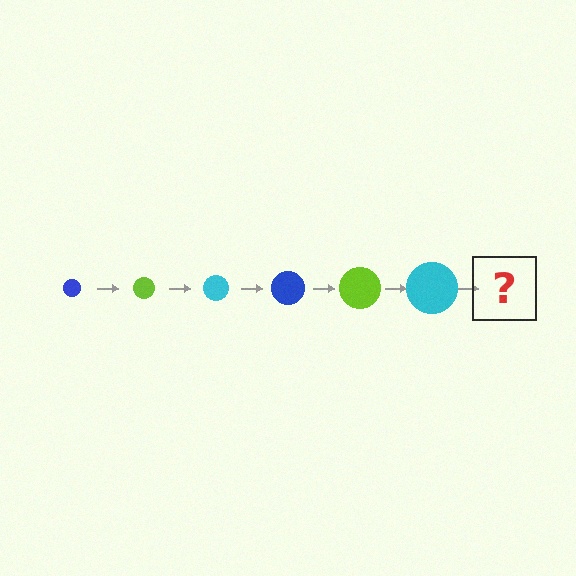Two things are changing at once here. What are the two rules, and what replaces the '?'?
The two rules are that the circle grows larger each step and the color cycles through blue, lime, and cyan. The '?' should be a blue circle, larger than the previous one.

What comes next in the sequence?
The next element should be a blue circle, larger than the previous one.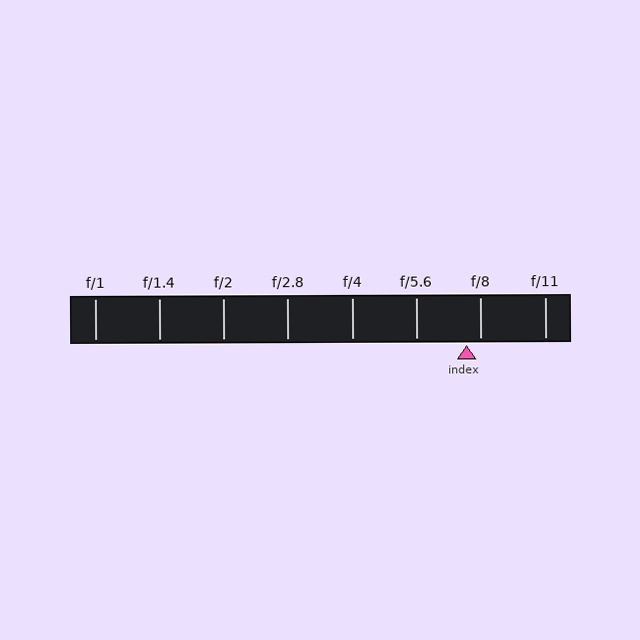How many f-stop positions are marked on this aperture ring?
There are 8 f-stop positions marked.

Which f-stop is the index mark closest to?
The index mark is closest to f/8.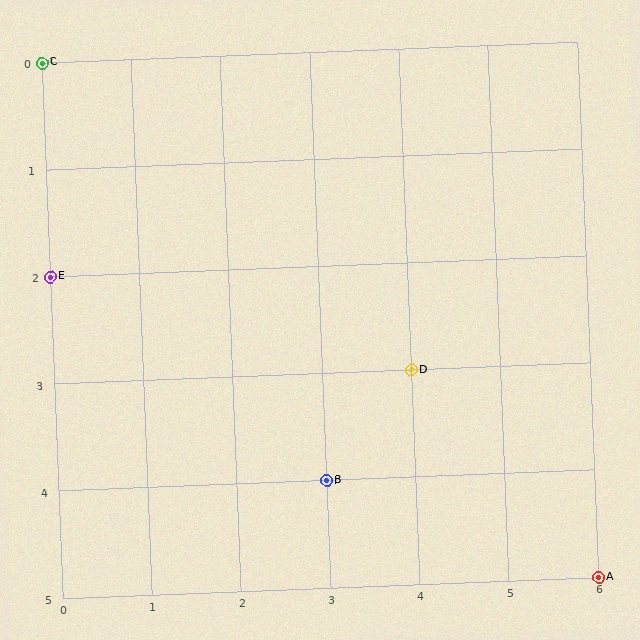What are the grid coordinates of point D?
Point D is at grid coordinates (4, 3).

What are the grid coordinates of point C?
Point C is at grid coordinates (0, 0).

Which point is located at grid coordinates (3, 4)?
Point B is at (3, 4).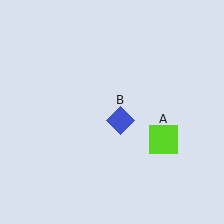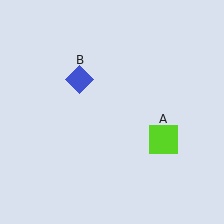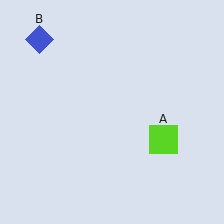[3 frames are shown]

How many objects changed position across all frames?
1 object changed position: blue diamond (object B).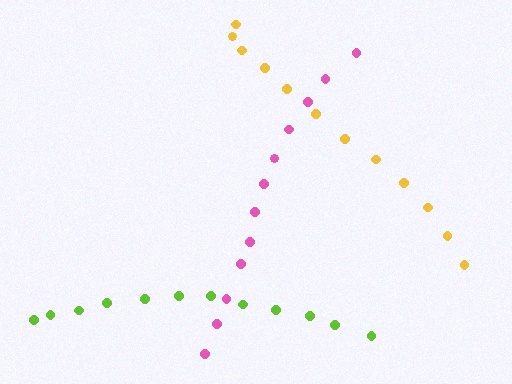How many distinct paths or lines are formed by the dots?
There are 3 distinct paths.